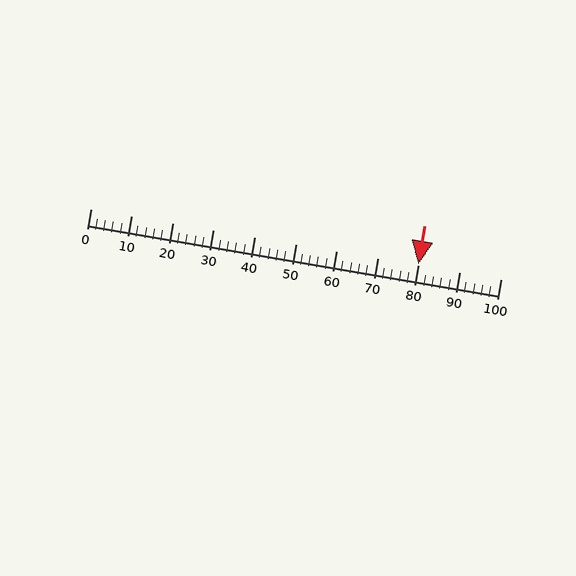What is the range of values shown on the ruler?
The ruler shows values from 0 to 100.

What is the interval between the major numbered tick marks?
The major tick marks are spaced 10 units apart.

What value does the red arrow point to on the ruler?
The red arrow points to approximately 80.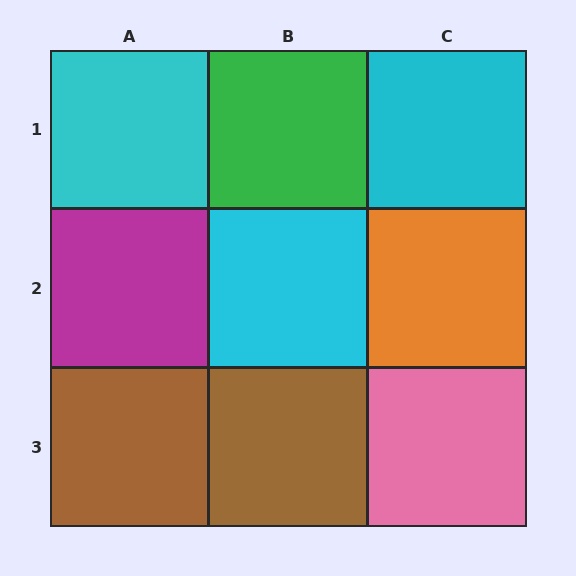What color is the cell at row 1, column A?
Cyan.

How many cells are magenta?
1 cell is magenta.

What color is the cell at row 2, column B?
Cyan.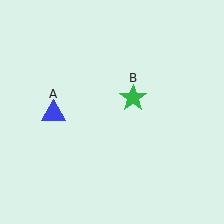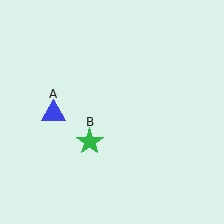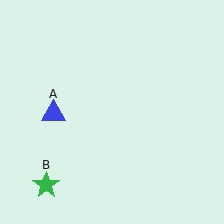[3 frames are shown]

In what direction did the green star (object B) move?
The green star (object B) moved down and to the left.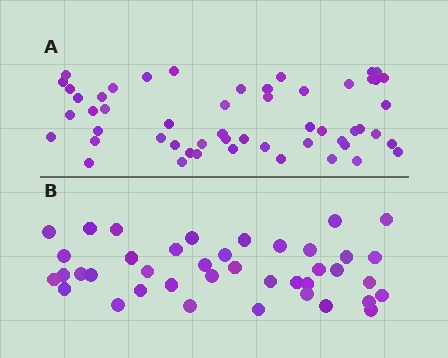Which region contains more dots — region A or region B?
Region A (the top region) has more dots.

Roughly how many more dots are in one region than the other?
Region A has approximately 15 more dots than region B.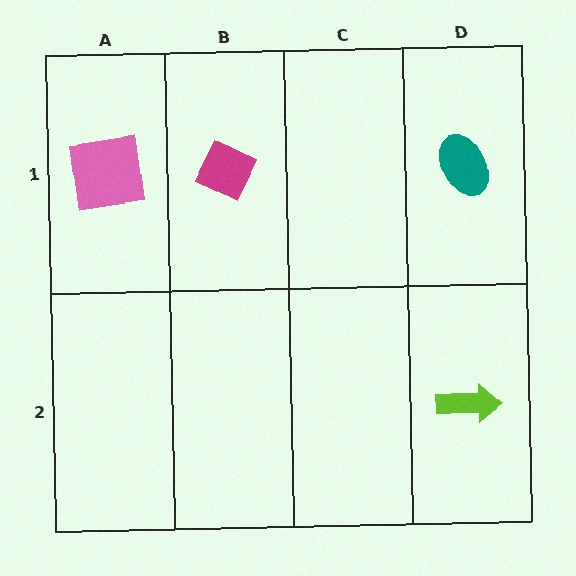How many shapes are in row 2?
1 shape.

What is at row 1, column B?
A magenta diamond.